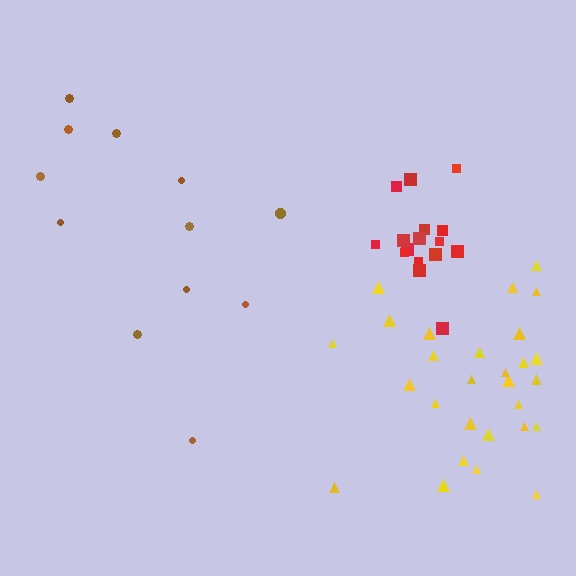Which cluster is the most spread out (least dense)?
Brown.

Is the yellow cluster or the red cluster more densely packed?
Red.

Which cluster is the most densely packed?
Red.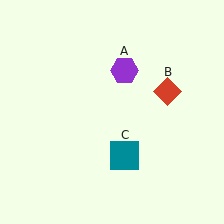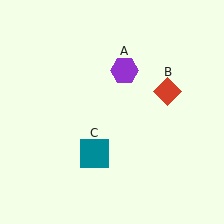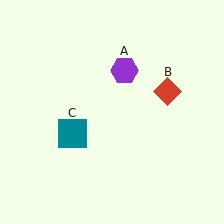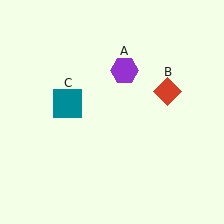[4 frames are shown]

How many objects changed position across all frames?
1 object changed position: teal square (object C).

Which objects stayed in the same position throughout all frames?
Purple hexagon (object A) and red diamond (object B) remained stationary.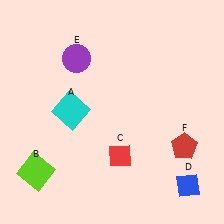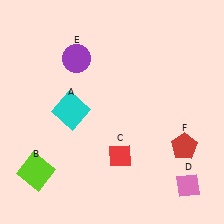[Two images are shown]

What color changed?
The diamond (D) changed from blue in Image 1 to pink in Image 2.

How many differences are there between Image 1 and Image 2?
There is 1 difference between the two images.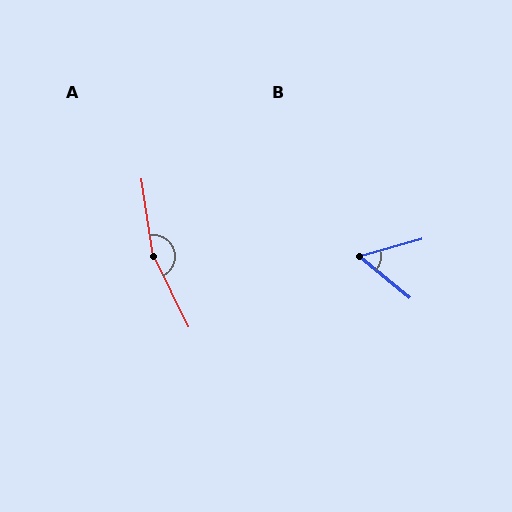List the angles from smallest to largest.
B (55°), A (162°).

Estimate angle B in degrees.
Approximately 55 degrees.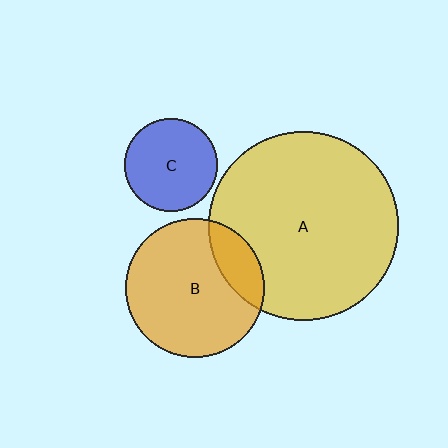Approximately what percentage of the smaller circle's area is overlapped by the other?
Approximately 20%.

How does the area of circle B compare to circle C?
Approximately 2.2 times.